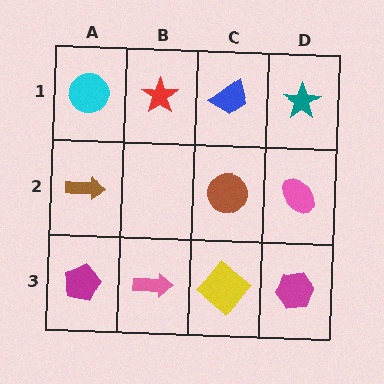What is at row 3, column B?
A pink arrow.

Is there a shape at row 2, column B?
No, that cell is empty.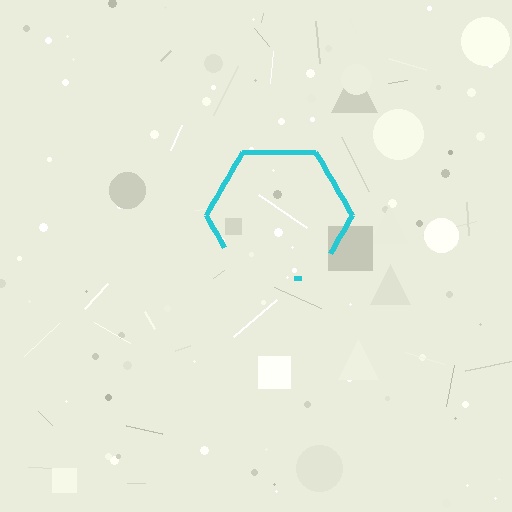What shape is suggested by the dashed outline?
The dashed outline suggests a hexagon.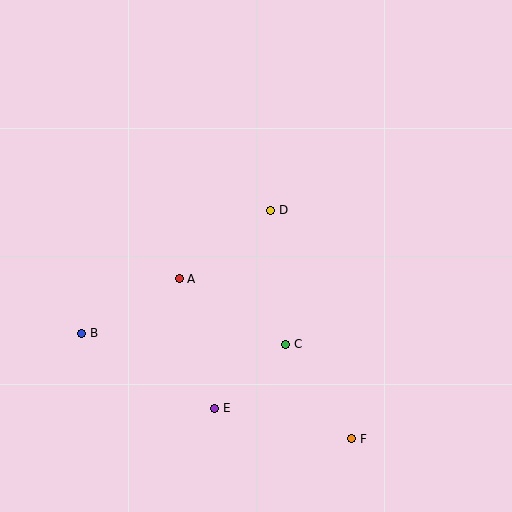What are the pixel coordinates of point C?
Point C is at (286, 344).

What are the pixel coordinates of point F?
Point F is at (352, 439).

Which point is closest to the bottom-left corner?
Point B is closest to the bottom-left corner.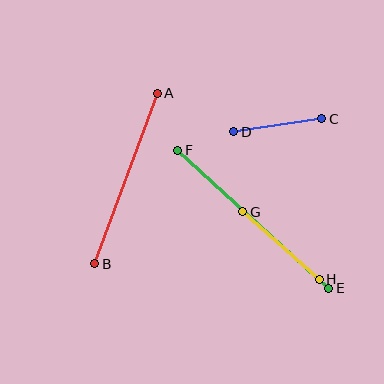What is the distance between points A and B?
The distance is approximately 181 pixels.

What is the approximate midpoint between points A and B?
The midpoint is at approximately (126, 179) pixels.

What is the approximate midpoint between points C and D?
The midpoint is at approximately (278, 125) pixels.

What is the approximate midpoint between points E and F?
The midpoint is at approximately (253, 219) pixels.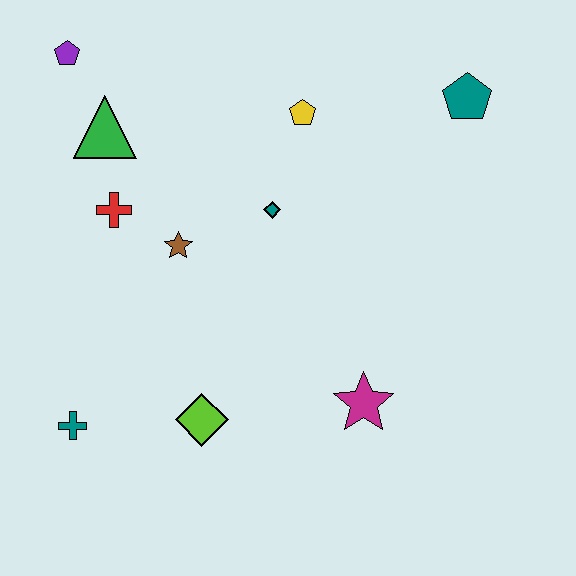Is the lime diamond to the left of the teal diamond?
Yes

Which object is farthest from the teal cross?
The teal pentagon is farthest from the teal cross.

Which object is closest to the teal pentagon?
The yellow pentagon is closest to the teal pentagon.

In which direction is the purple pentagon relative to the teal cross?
The purple pentagon is above the teal cross.